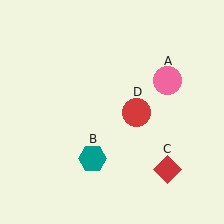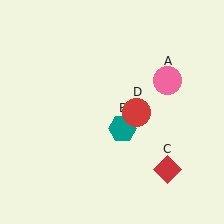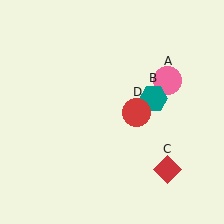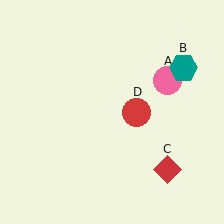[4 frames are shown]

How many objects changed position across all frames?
1 object changed position: teal hexagon (object B).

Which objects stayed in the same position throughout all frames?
Pink circle (object A) and red diamond (object C) and red circle (object D) remained stationary.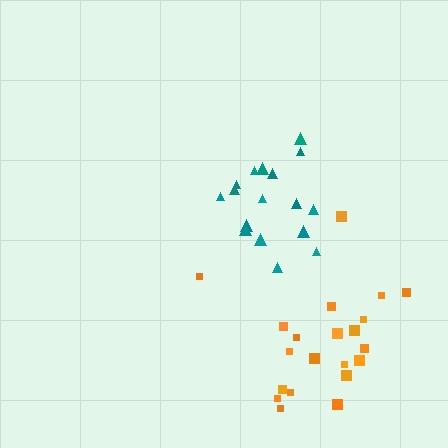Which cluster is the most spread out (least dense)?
Orange.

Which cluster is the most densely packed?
Teal.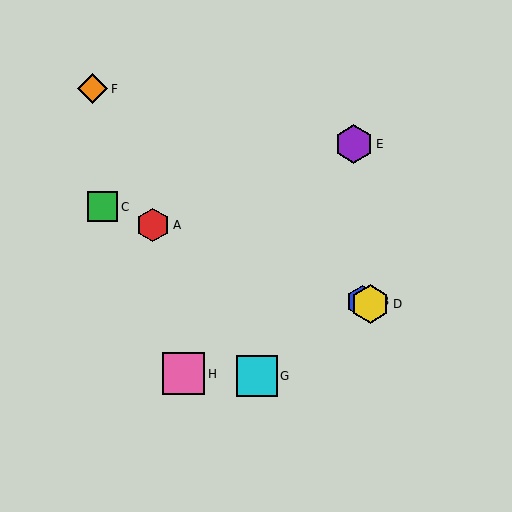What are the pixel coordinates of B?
Object B is at (362, 301).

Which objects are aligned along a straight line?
Objects A, B, C, D are aligned along a straight line.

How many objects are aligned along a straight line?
4 objects (A, B, C, D) are aligned along a straight line.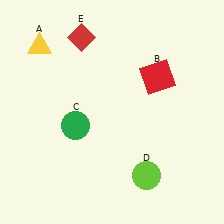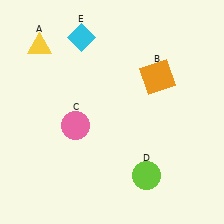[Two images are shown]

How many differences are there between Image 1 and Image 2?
There are 3 differences between the two images.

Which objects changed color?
B changed from red to orange. C changed from green to pink. E changed from red to cyan.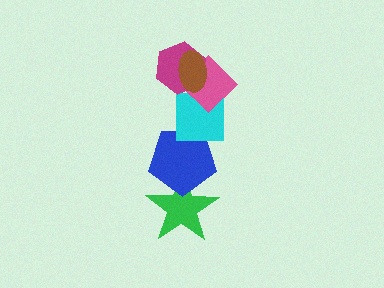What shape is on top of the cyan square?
The pink diamond is on top of the cyan square.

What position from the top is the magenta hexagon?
The magenta hexagon is 2nd from the top.